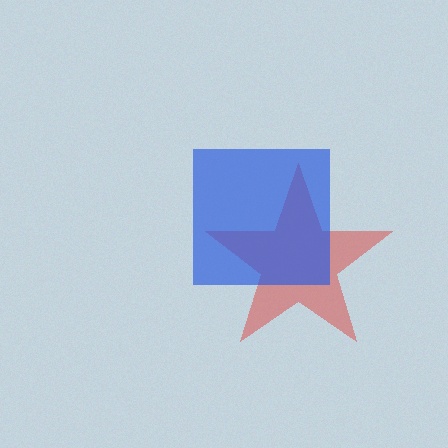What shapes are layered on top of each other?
The layered shapes are: a red star, a blue square.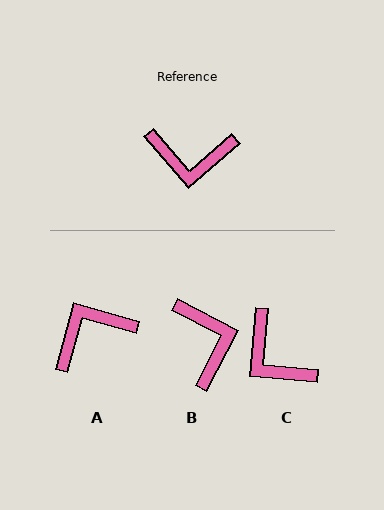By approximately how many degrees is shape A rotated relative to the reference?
Approximately 146 degrees clockwise.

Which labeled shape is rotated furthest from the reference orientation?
A, about 146 degrees away.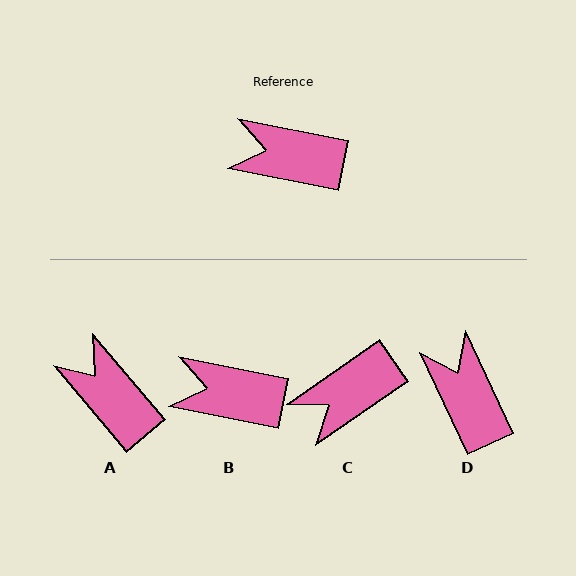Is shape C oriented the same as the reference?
No, it is off by about 46 degrees.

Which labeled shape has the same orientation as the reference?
B.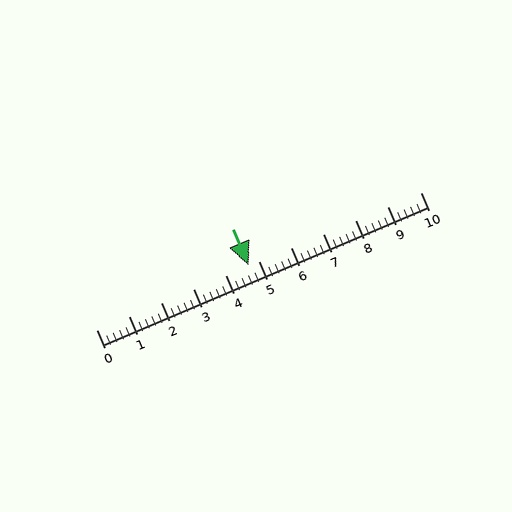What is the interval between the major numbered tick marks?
The major tick marks are spaced 1 units apart.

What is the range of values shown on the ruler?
The ruler shows values from 0 to 10.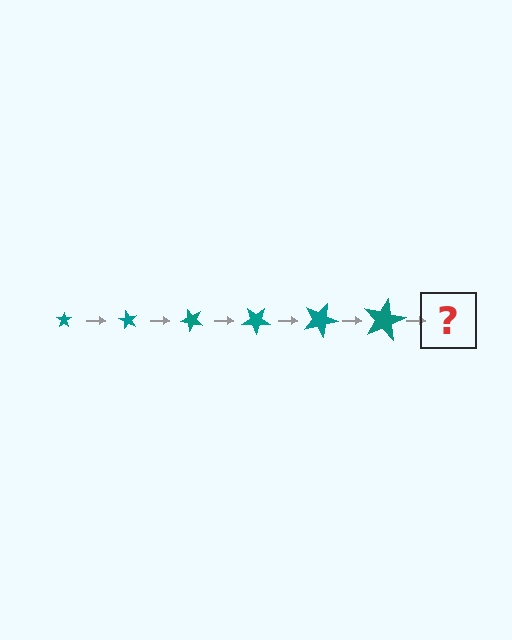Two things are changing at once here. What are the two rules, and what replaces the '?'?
The two rules are that the star grows larger each step and it rotates 60 degrees each step. The '?' should be a star, larger than the previous one and rotated 360 degrees from the start.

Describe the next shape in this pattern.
It should be a star, larger than the previous one and rotated 360 degrees from the start.